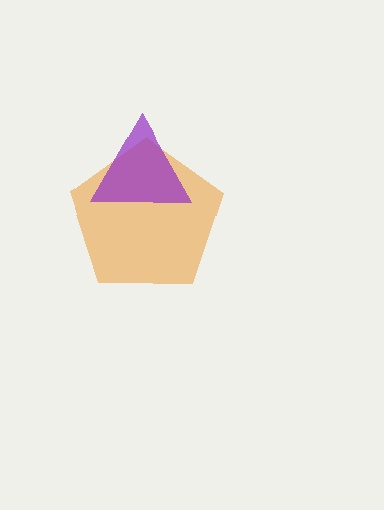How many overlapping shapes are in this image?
There are 2 overlapping shapes in the image.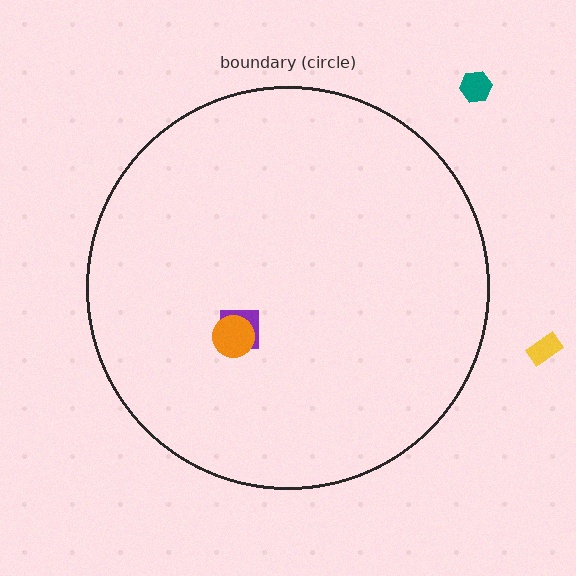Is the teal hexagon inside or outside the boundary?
Outside.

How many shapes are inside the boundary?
2 inside, 2 outside.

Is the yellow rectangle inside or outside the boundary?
Outside.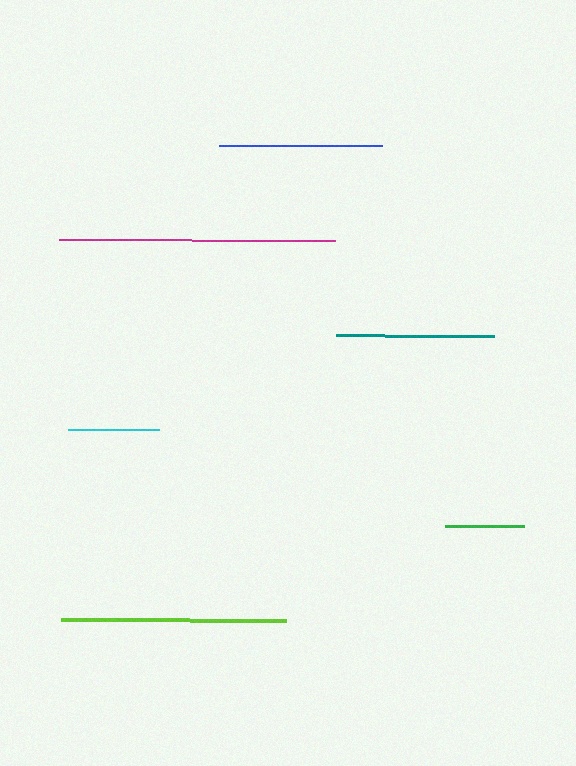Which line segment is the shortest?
The green line is the shortest at approximately 79 pixels.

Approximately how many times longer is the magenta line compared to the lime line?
The magenta line is approximately 1.2 times the length of the lime line.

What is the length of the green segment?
The green segment is approximately 79 pixels long.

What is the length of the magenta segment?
The magenta segment is approximately 276 pixels long.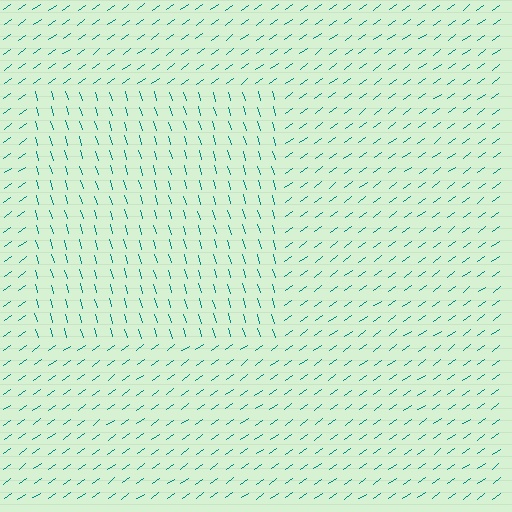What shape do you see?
I see a rectangle.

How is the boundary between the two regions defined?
The boundary is defined purely by a change in line orientation (approximately 70 degrees difference). All lines are the same color and thickness.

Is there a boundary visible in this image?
Yes, there is a texture boundary formed by a change in line orientation.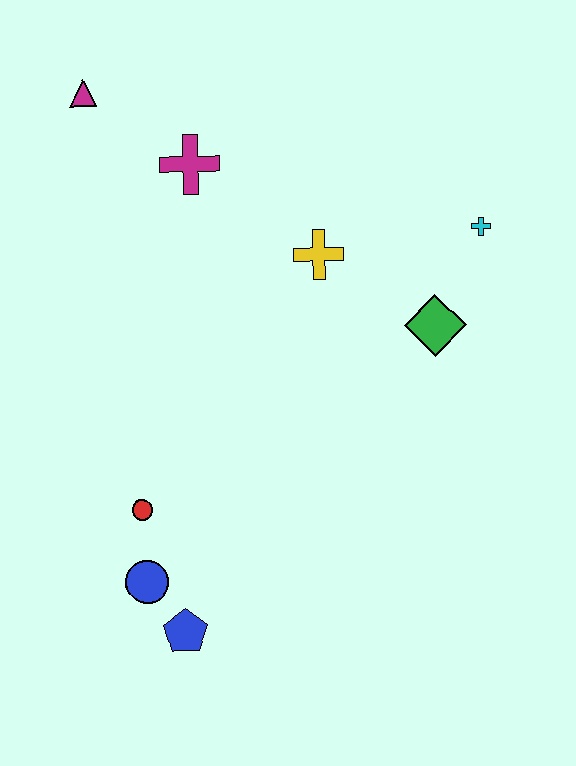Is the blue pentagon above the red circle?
No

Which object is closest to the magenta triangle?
The magenta cross is closest to the magenta triangle.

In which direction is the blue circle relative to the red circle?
The blue circle is below the red circle.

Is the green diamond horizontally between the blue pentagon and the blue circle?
No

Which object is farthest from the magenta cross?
The blue pentagon is farthest from the magenta cross.